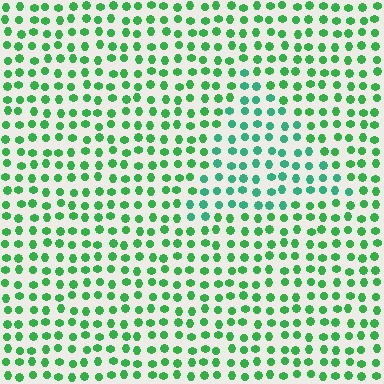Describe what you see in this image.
The image is filled with small green elements in a uniform arrangement. A triangle-shaped region is visible where the elements are tinted to a slightly different hue, forming a subtle color boundary.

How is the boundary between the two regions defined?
The boundary is defined purely by a slight shift in hue (about 27 degrees). Spacing, size, and orientation are identical on both sides.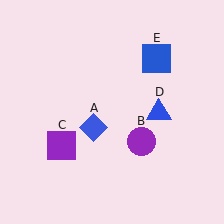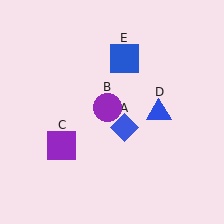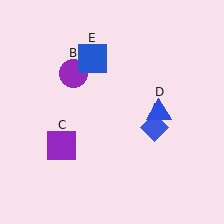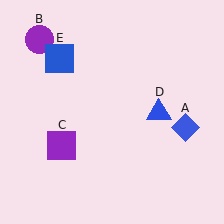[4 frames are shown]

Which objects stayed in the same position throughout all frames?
Purple square (object C) and blue triangle (object D) remained stationary.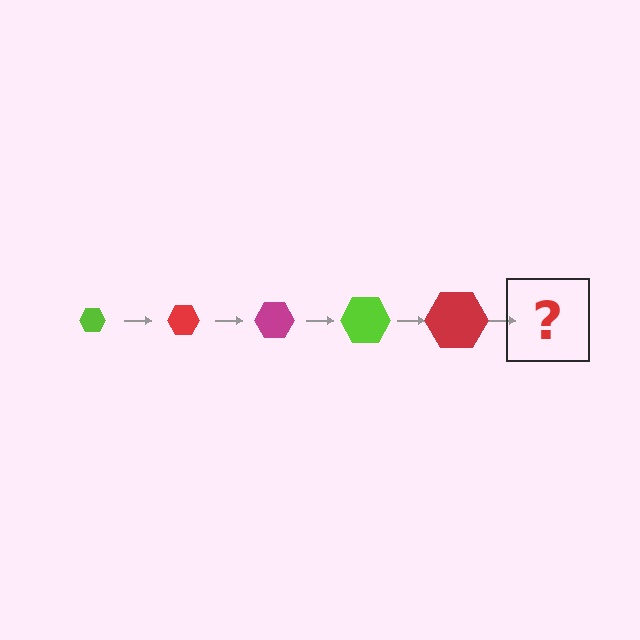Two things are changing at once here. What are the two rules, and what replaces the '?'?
The two rules are that the hexagon grows larger each step and the color cycles through lime, red, and magenta. The '?' should be a magenta hexagon, larger than the previous one.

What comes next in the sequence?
The next element should be a magenta hexagon, larger than the previous one.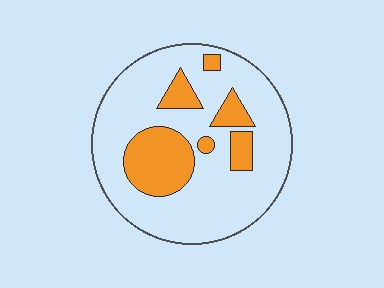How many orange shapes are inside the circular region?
6.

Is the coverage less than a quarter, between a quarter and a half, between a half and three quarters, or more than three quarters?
Less than a quarter.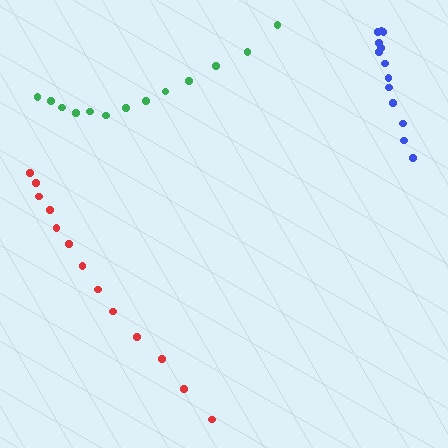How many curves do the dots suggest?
There are 3 distinct paths.